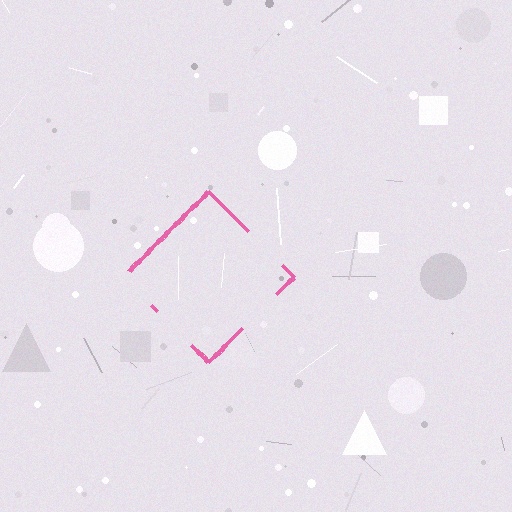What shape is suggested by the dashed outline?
The dashed outline suggests a diamond.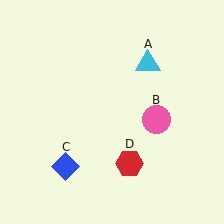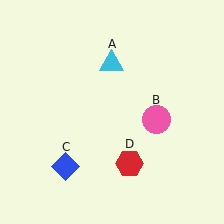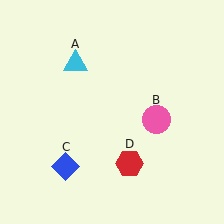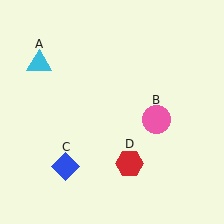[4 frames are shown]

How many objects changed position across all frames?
1 object changed position: cyan triangle (object A).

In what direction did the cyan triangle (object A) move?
The cyan triangle (object A) moved left.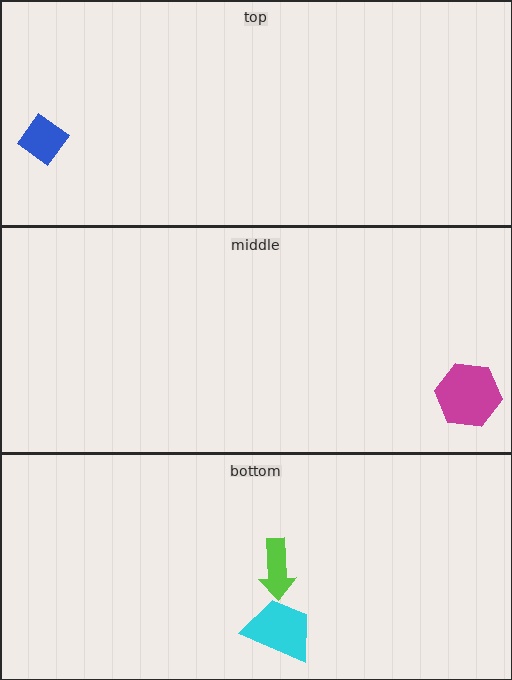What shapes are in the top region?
The blue diamond.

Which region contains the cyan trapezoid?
The bottom region.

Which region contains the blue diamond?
The top region.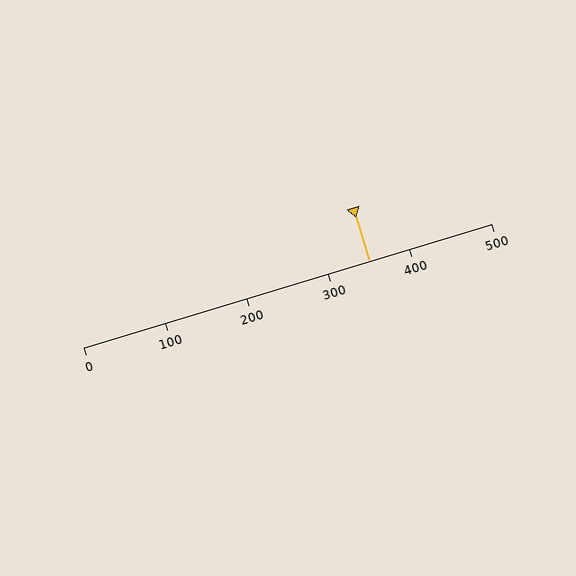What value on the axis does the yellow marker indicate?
The marker indicates approximately 350.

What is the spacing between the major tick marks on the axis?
The major ticks are spaced 100 apart.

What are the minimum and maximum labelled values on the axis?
The axis runs from 0 to 500.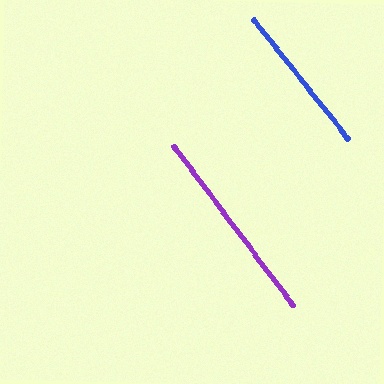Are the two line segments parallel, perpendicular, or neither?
Parallel — their directions differ by only 2.0°.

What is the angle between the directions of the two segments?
Approximately 2 degrees.